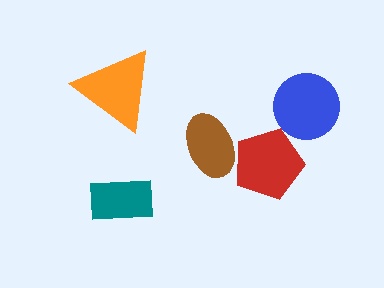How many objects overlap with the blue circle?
0 objects overlap with the blue circle.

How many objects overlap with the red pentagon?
1 object overlaps with the red pentagon.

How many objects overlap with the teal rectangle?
0 objects overlap with the teal rectangle.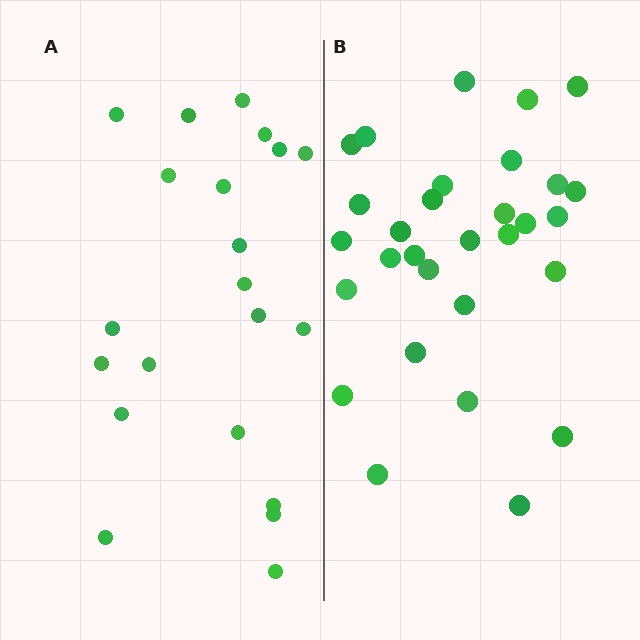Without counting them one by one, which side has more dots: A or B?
Region B (the right region) has more dots.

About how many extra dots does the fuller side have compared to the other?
Region B has roughly 8 or so more dots than region A.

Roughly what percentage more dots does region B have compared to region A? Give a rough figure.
About 45% more.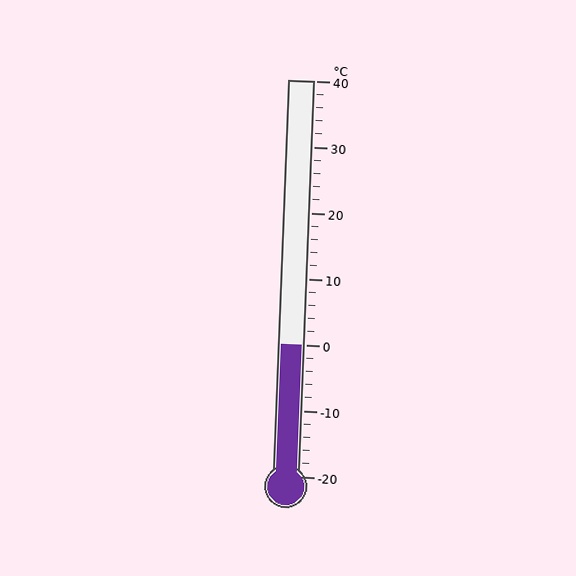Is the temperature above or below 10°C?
The temperature is below 10°C.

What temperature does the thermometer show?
The thermometer shows approximately 0°C.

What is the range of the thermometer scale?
The thermometer scale ranges from -20°C to 40°C.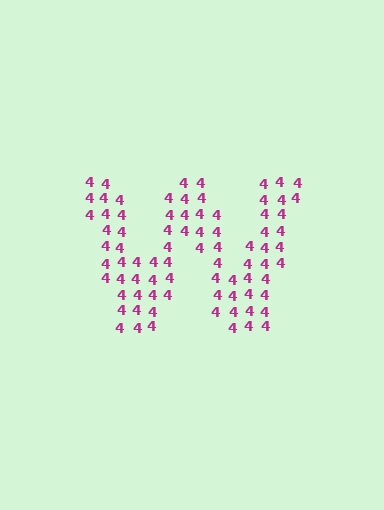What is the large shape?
The large shape is the letter W.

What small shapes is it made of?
It is made of small digit 4's.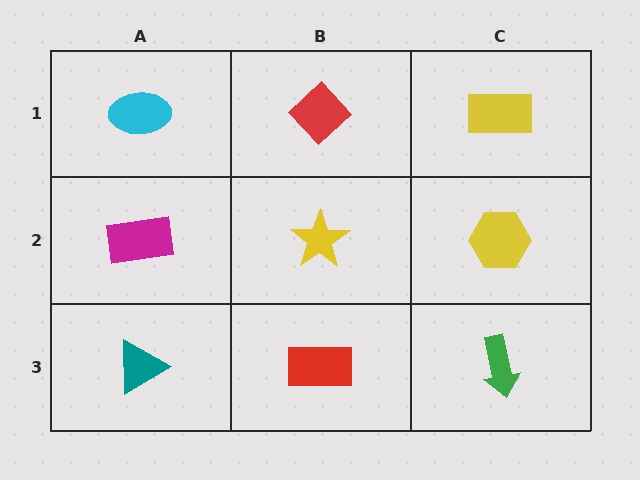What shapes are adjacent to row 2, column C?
A yellow rectangle (row 1, column C), a green arrow (row 3, column C), a yellow star (row 2, column B).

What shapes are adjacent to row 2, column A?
A cyan ellipse (row 1, column A), a teal triangle (row 3, column A), a yellow star (row 2, column B).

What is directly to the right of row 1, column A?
A red diamond.